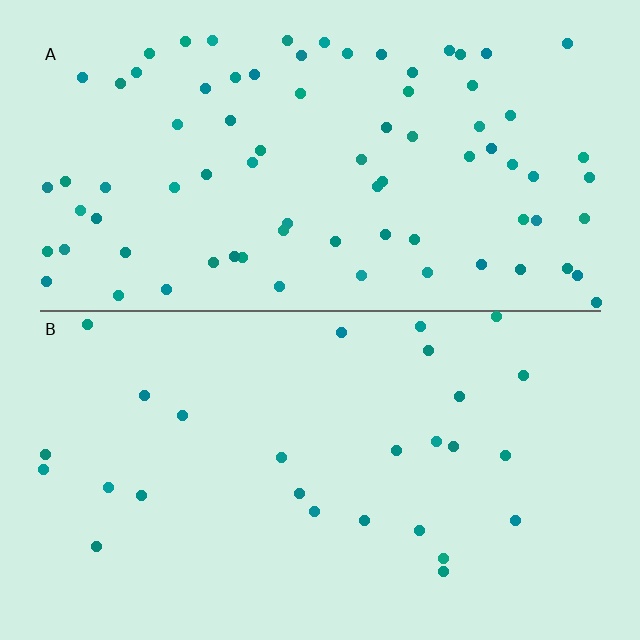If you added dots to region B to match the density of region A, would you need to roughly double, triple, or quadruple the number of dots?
Approximately triple.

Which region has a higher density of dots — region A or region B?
A (the top).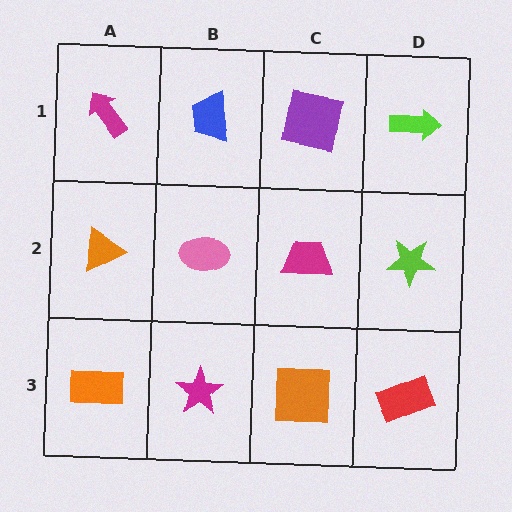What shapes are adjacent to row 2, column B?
A blue trapezoid (row 1, column B), a magenta star (row 3, column B), an orange triangle (row 2, column A), a magenta trapezoid (row 2, column C).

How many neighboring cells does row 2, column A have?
3.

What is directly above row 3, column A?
An orange triangle.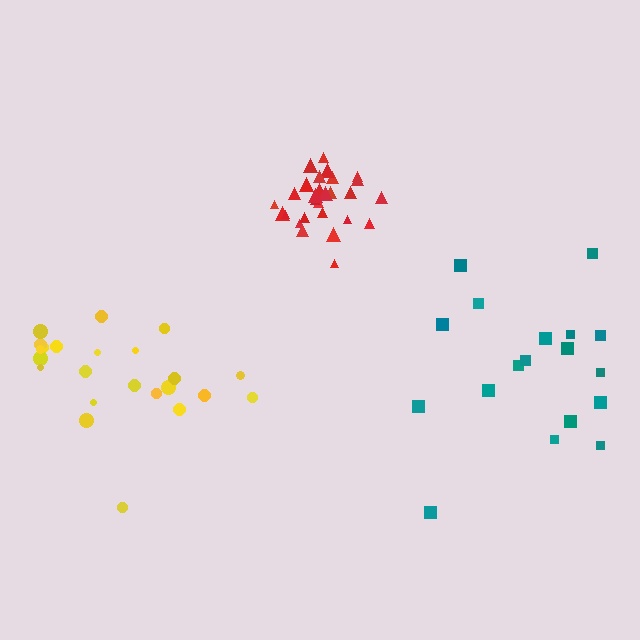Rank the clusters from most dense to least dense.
red, yellow, teal.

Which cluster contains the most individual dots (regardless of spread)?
Red (28).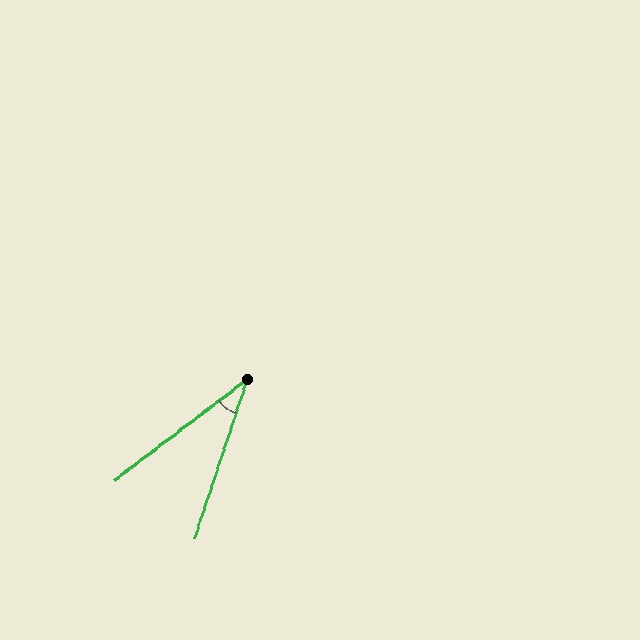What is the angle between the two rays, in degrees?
Approximately 34 degrees.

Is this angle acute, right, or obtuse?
It is acute.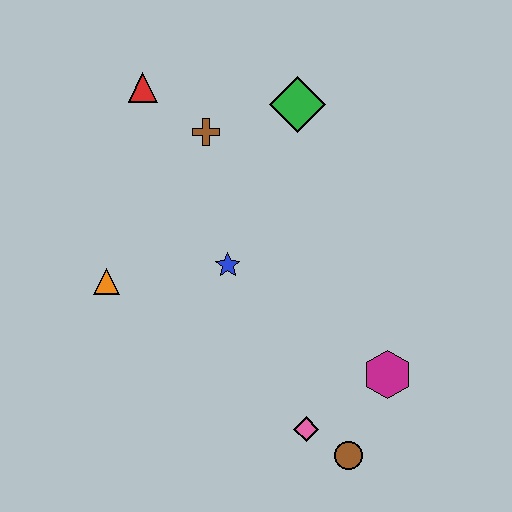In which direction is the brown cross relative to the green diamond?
The brown cross is to the left of the green diamond.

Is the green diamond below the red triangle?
Yes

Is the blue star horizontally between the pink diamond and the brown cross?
Yes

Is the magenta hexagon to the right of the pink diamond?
Yes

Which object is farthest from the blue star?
The brown circle is farthest from the blue star.